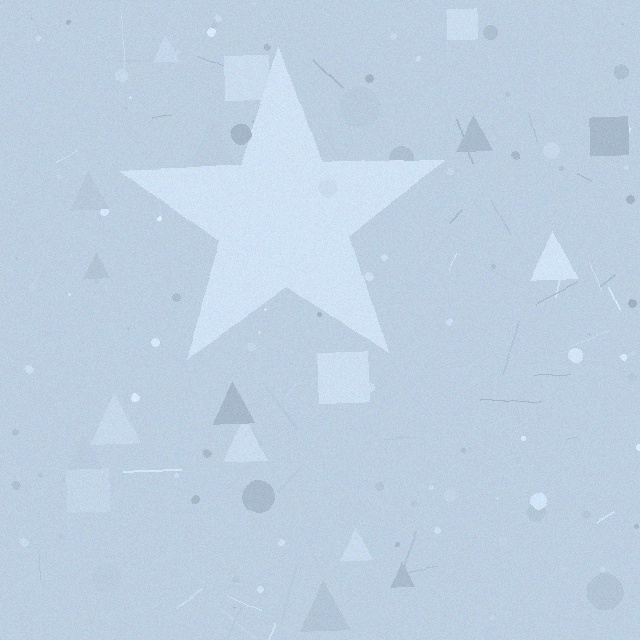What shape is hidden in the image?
A star is hidden in the image.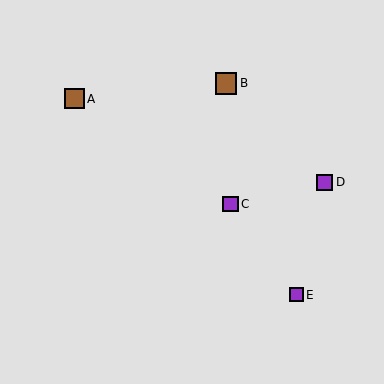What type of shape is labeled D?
Shape D is a purple square.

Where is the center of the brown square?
The center of the brown square is at (74, 99).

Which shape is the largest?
The brown square (labeled B) is the largest.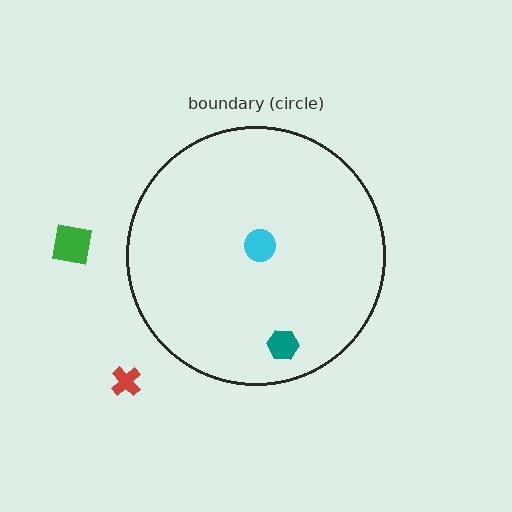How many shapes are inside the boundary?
2 inside, 2 outside.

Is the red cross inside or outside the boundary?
Outside.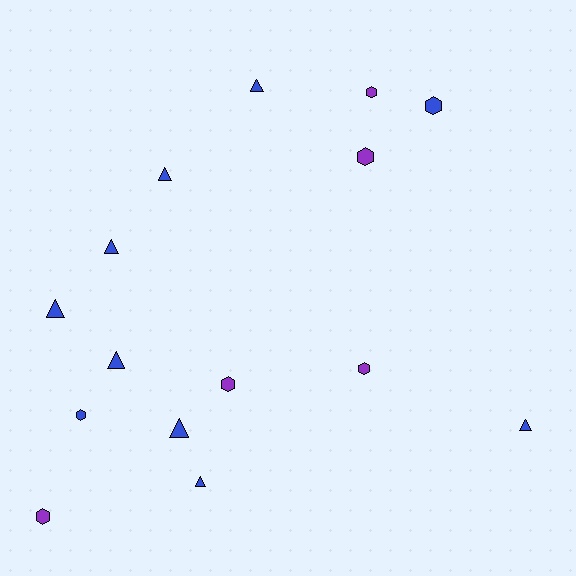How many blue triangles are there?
There are 8 blue triangles.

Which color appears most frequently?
Blue, with 10 objects.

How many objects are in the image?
There are 15 objects.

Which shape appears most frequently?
Triangle, with 8 objects.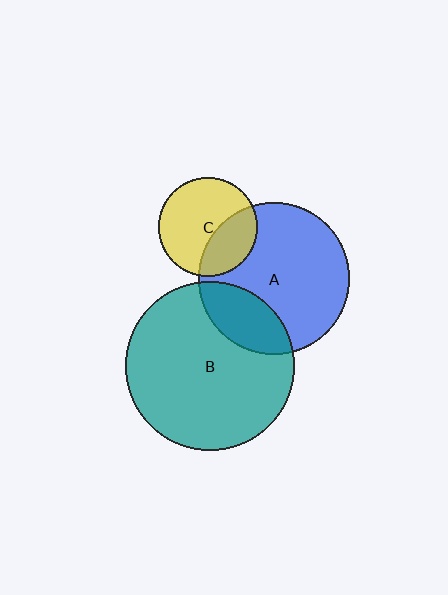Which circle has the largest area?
Circle B (teal).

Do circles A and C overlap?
Yes.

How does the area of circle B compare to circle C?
Approximately 2.9 times.